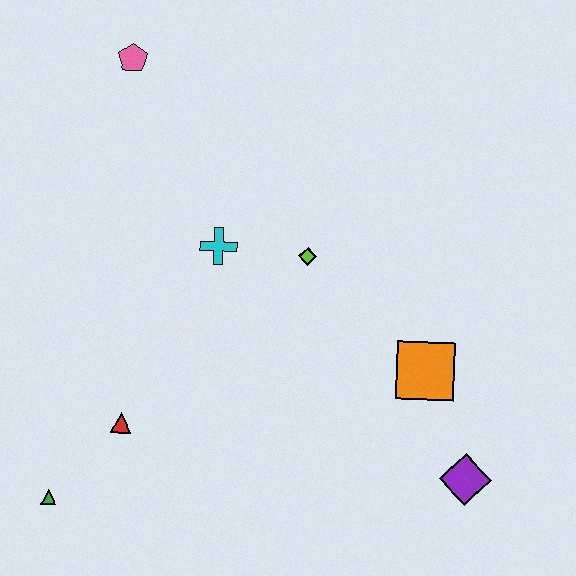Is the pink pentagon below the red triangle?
No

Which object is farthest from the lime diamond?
The green triangle is farthest from the lime diamond.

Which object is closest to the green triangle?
The red triangle is closest to the green triangle.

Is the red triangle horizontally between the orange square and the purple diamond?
No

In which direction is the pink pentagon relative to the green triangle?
The pink pentagon is above the green triangle.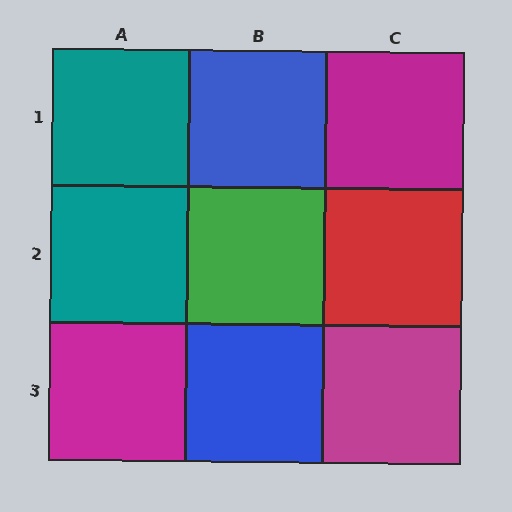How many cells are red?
1 cell is red.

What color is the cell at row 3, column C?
Magenta.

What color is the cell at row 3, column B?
Blue.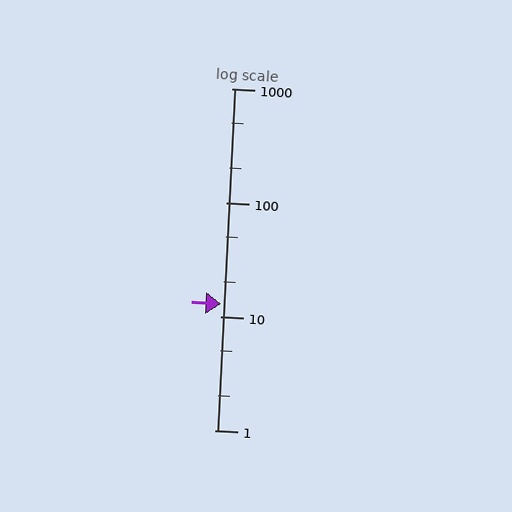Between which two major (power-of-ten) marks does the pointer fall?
The pointer is between 10 and 100.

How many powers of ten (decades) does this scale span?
The scale spans 3 decades, from 1 to 1000.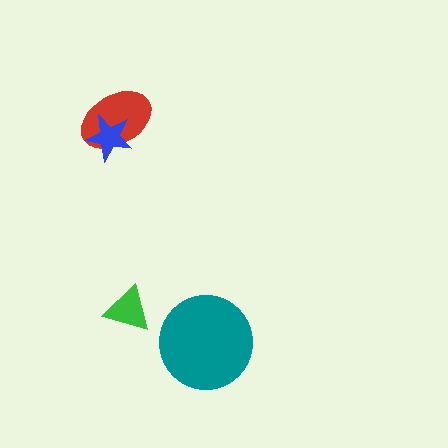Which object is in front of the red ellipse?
The blue star is in front of the red ellipse.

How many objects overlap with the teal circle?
0 objects overlap with the teal circle.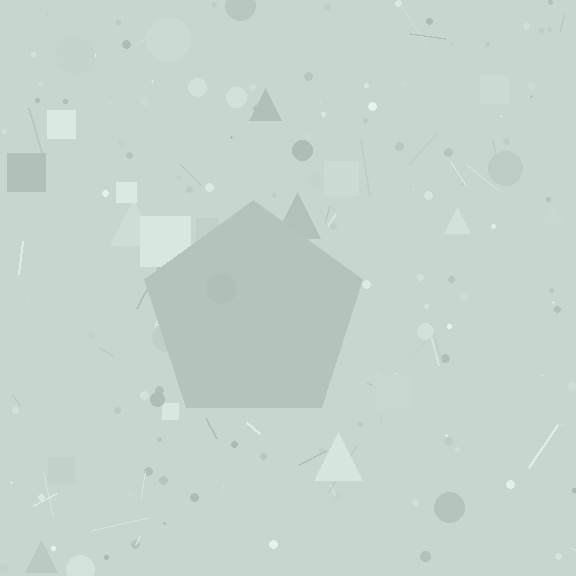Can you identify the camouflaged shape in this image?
The camouflaged shape is a pentagon.